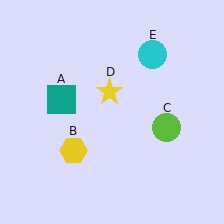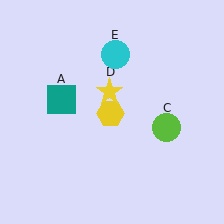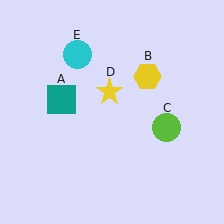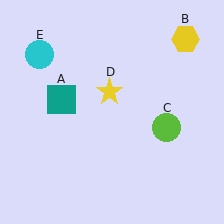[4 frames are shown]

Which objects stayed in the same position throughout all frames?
Teal square (object A) and lime circle (object C) and yellow star (object D) remained stationary.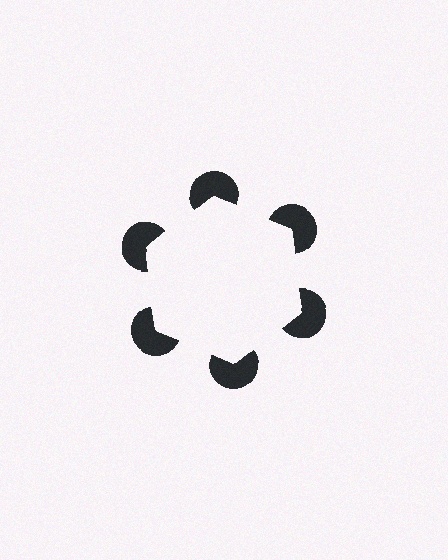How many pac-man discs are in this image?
There are 6 — one at each vertex of the illusory hexagon.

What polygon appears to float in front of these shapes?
An illusory hexagon — its edges are inferred from the aligned wedge cuts in the pac-man discs, not physically drawn.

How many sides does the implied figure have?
6 sides.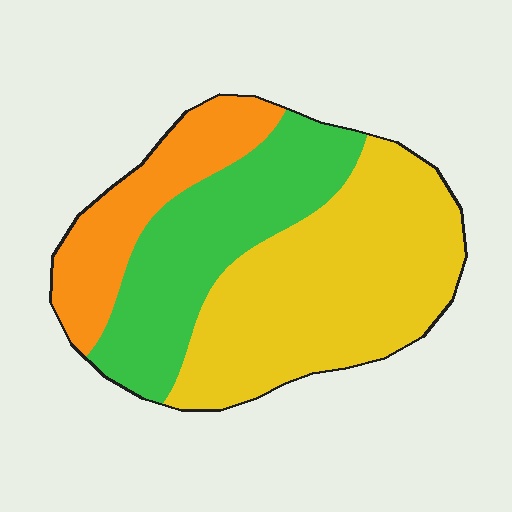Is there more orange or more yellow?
Yellow.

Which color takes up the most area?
Yellow, at roughly 50%.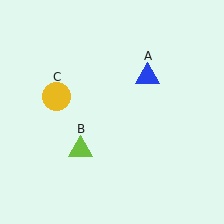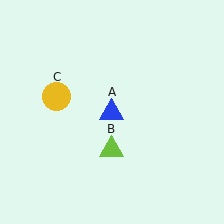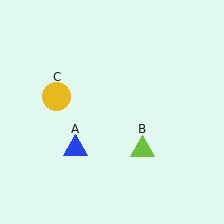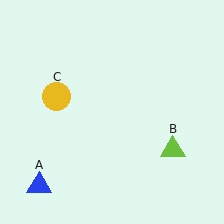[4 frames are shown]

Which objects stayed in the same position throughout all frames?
Yellow circle (object C) remained stationary.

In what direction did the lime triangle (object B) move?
The lime triangle (object B) moved right.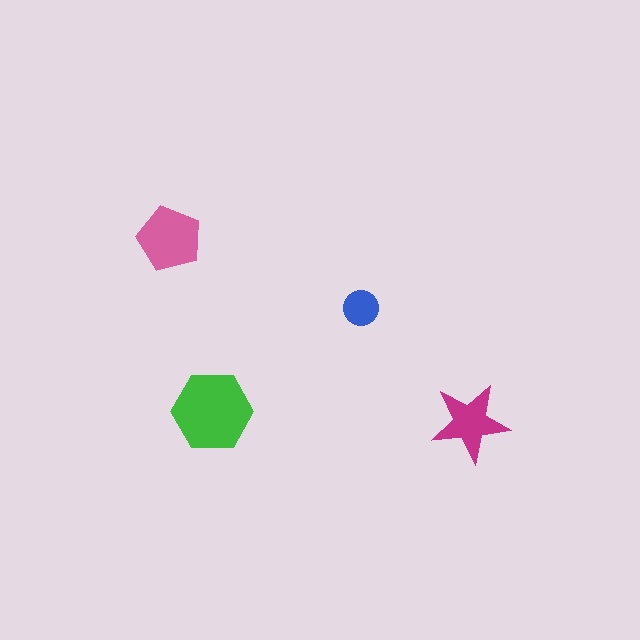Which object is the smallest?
The blue circle.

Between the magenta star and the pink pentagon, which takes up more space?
The pink pentagon.